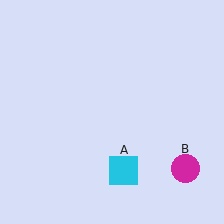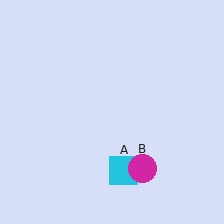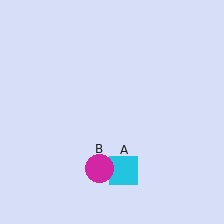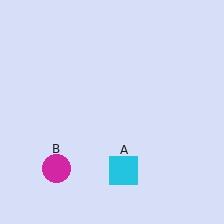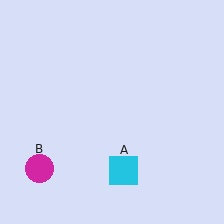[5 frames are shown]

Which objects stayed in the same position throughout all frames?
Cyan square (object A) remained stationary.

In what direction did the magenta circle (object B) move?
The magenta circle (object B) moved left.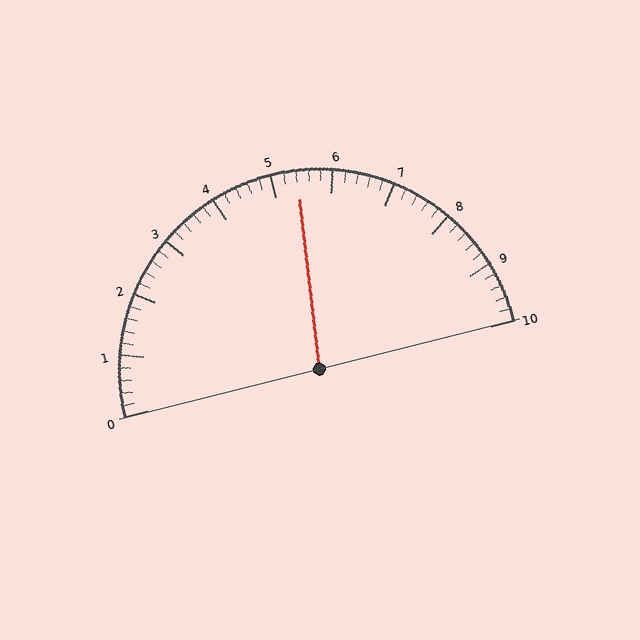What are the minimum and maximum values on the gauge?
The gauge ranges from 0 to 10.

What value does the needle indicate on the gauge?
The needle indicates approximately 5.4.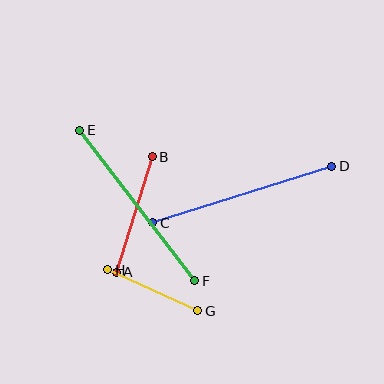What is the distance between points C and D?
The distance is approximately 187 pixels.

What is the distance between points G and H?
The distance is approximately 99 pixels.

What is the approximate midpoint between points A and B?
The midpoint is at approximately (134, 215) pixels.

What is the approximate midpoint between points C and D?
The midpoint is at approximately (242, 194) pixels.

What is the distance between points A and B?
The distance is approximately 121 pixels.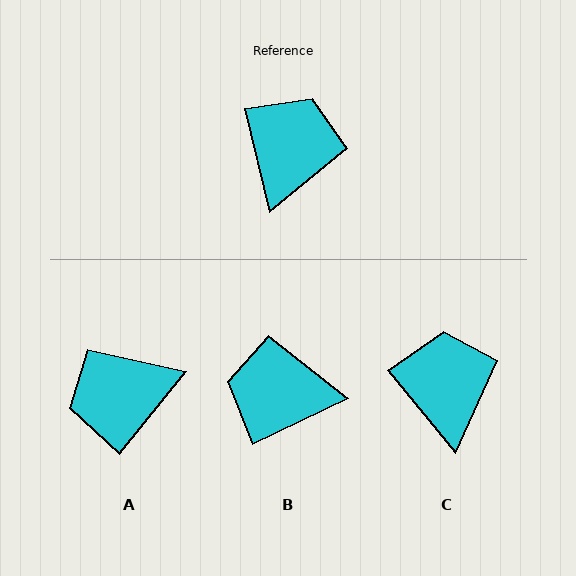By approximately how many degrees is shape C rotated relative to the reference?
Approximately 26 degrees counter-clockwise.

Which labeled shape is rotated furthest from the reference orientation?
A, about 128 degrees away.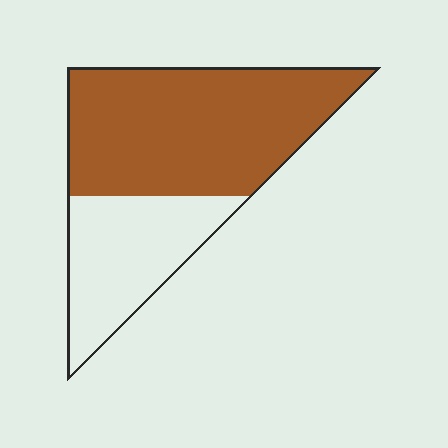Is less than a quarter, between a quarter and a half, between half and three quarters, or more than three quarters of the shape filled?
Between half and three quarters.